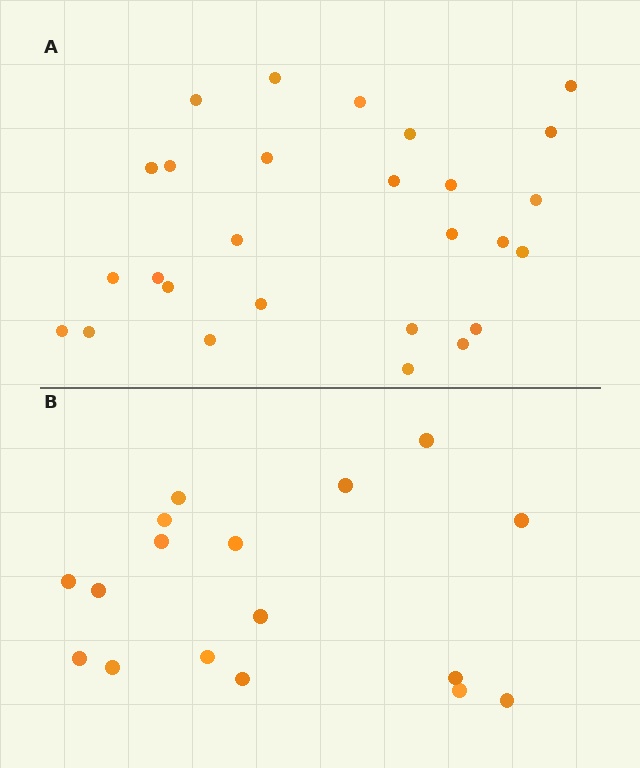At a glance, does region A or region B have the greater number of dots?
Region A (the top region) has more dots.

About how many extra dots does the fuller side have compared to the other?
Region A has roughly 10 or so more dots than region B.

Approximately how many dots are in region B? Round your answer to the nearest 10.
About 20 dots. (The exact count is 17, which rounds to 20.)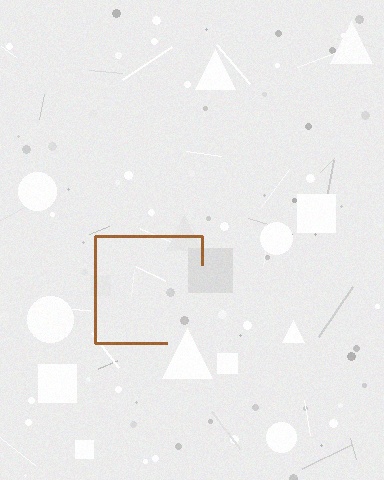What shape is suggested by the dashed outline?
The dashed outline suggests a square.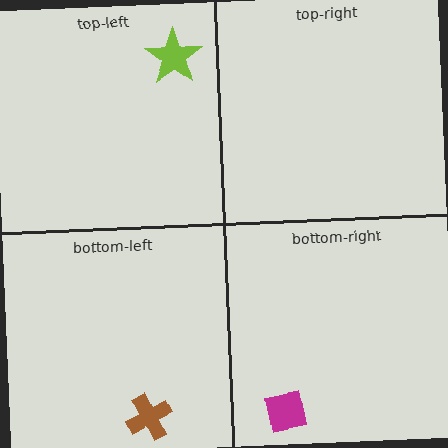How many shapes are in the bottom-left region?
1.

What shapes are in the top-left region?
The lime star.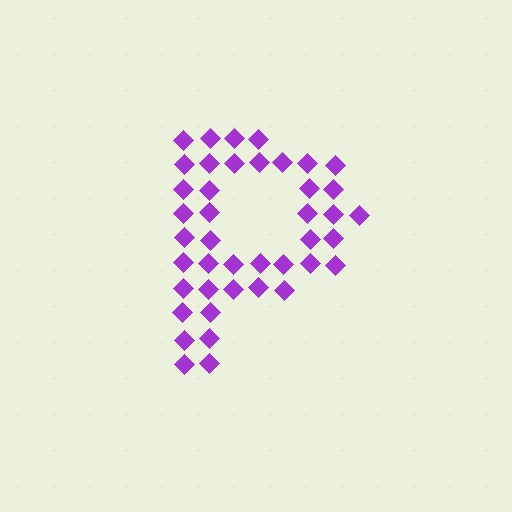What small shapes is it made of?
It is made of small diamonds.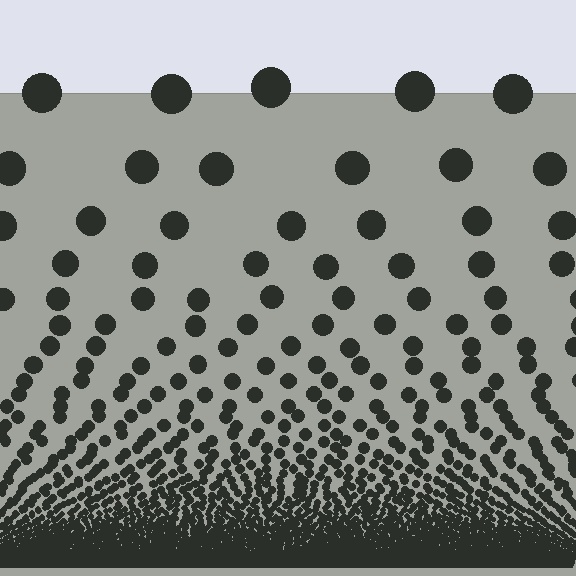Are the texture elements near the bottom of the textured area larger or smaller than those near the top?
Smaller. The gradient is inverted — elements near the bottom are smaller and denser.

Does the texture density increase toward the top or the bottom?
Density increases toward the bottom.